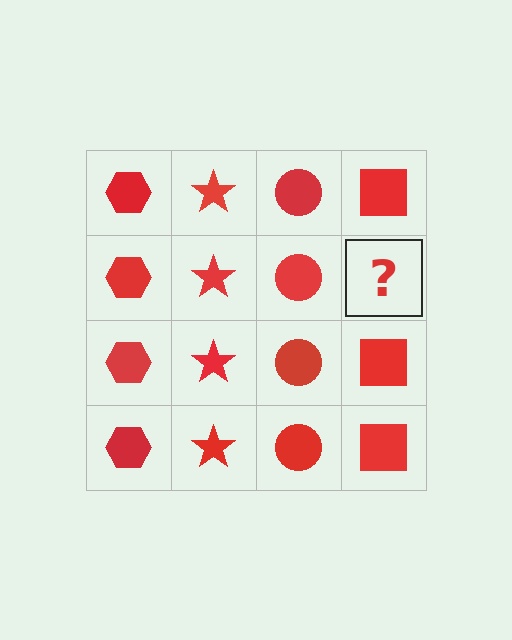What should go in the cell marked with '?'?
The missing cell should contain a red square.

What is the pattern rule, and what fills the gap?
The rule is that each column has a consistent shape. The gap should be filled with a red square.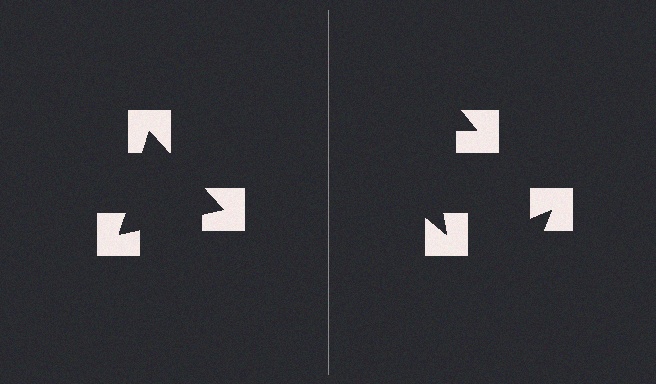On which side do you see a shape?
An illusory triangle appears on the left side. On the right side the wedge cuts are rotated, so no coherent shape forms.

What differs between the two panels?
The notched squares are positioned identically on both sides; only the wedge orientations differ. On the left they align to a triangle; on the right they are misaligned.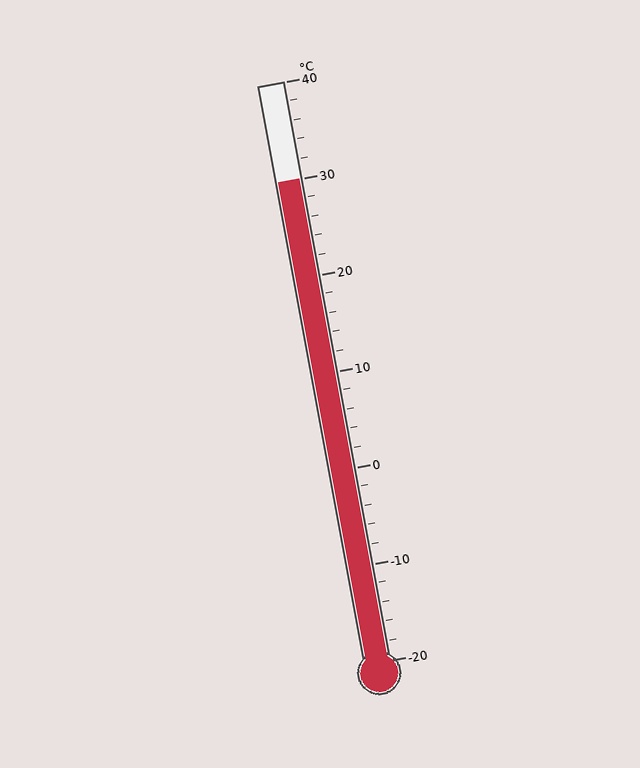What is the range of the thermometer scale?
The thermometer scale ranges from -20°C to 40°C.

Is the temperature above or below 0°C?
The temperature is above 0°C.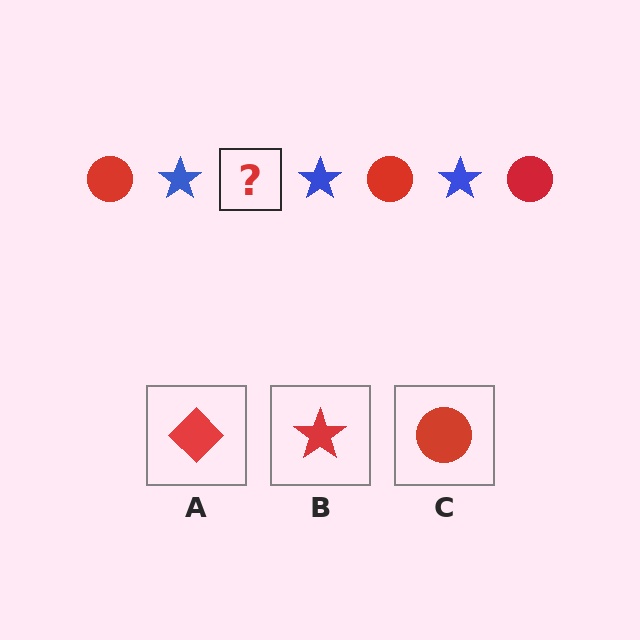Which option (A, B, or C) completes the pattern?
C.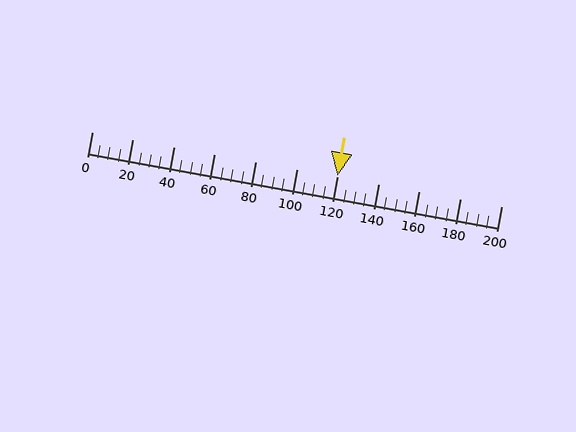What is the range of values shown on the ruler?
The ruler shows values from 0 to 200.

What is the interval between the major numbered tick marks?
The major tick marks are spaced 20 units apart.